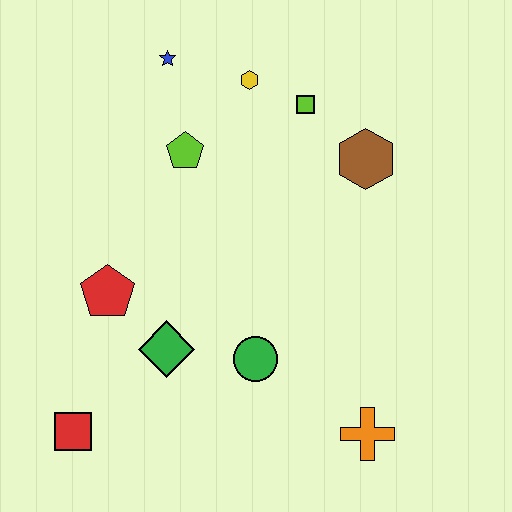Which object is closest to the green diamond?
The red pentagon is closest to the green diamond.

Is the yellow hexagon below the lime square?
No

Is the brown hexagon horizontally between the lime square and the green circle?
No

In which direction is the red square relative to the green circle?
The red square is to the left of the green circle.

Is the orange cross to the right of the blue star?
Yes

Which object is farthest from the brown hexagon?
The red square is farthest from the brown hexagon.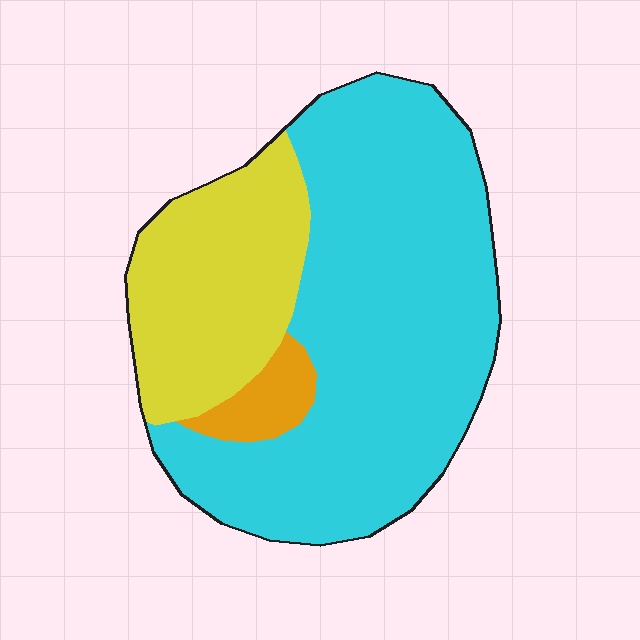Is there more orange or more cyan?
Cyan.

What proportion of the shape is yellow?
Yellow covers 27% of the shape.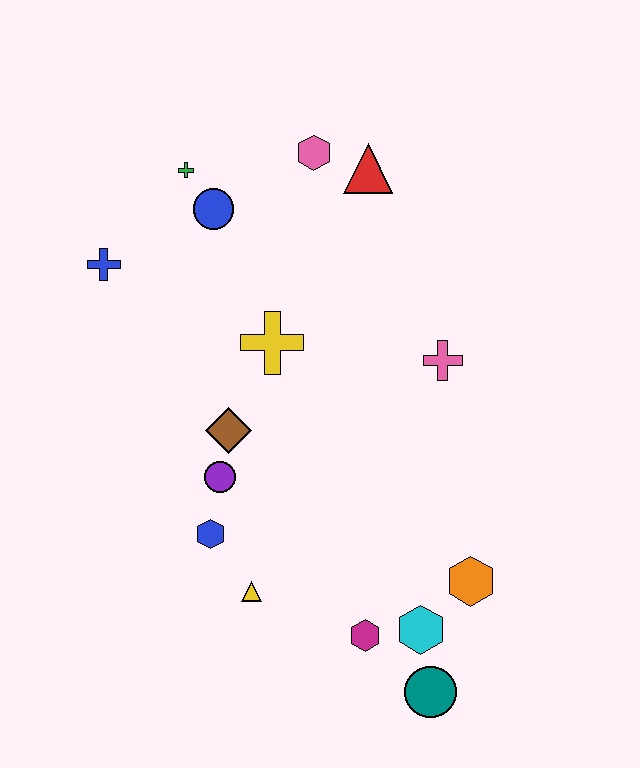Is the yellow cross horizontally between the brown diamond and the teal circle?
Yes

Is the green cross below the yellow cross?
No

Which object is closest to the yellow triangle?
The blue hexagon is closest to the yellow triangle.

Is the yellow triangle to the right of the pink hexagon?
No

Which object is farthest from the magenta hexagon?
The green cross is farthest from the magenta hexagon.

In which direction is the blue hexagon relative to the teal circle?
The blue hexagon is to the left of the teal circle.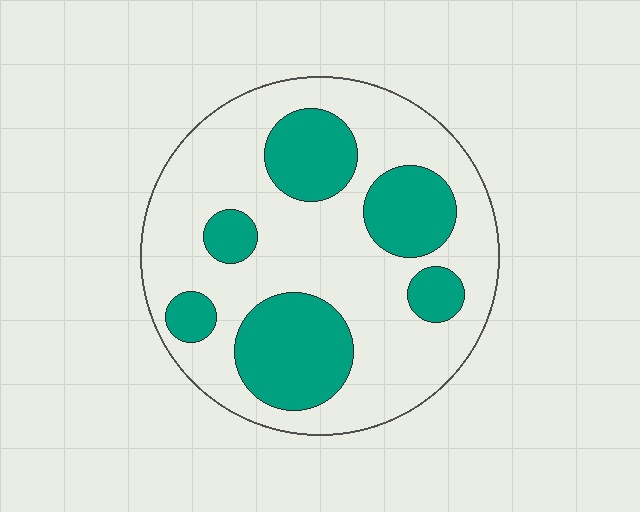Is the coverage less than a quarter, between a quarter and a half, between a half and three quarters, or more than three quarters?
Between a quarter and a half.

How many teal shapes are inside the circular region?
6.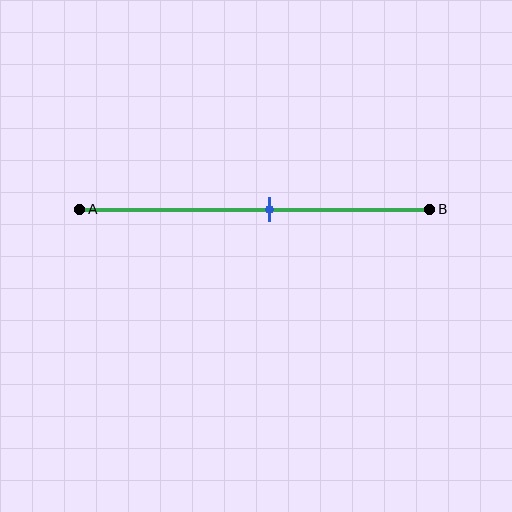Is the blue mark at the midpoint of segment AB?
No, the mark is at about 55% from A, not at the 50% midpoint.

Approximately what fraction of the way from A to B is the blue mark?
The blue mark is approximately 55% of the way from A to B.